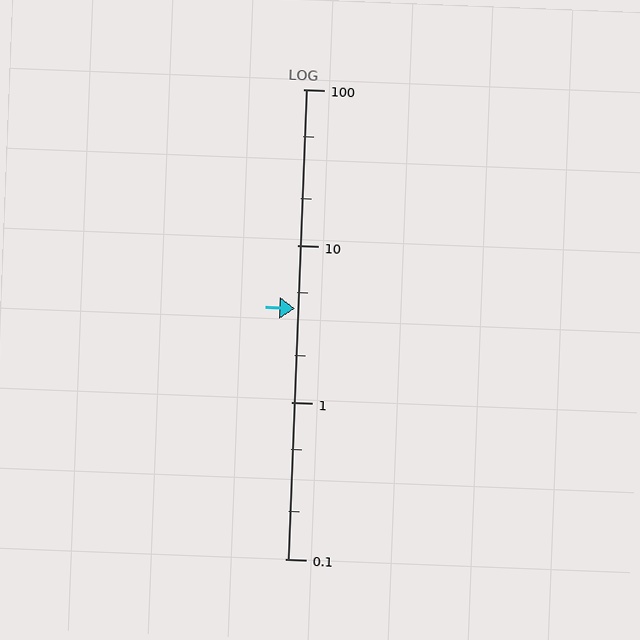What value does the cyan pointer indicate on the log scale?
The pointer indicates approximately 4.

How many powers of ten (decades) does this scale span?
The scale spans 3 decades, from 0.1 to 100.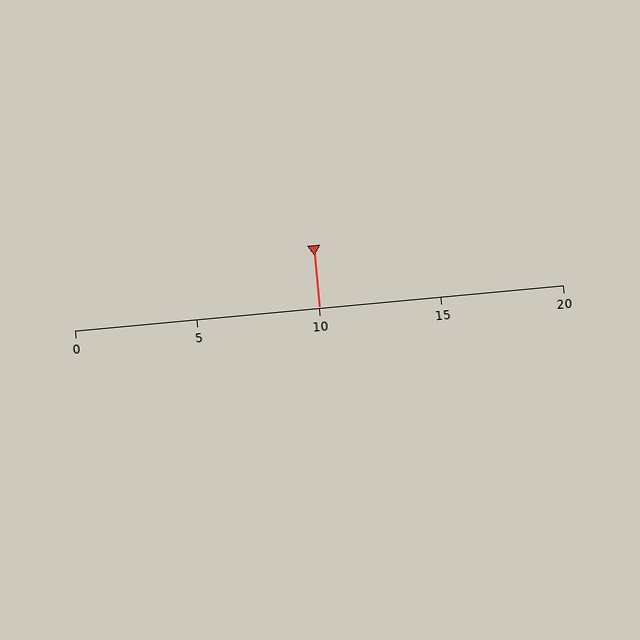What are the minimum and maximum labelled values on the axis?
The axis runs from 0 to 20.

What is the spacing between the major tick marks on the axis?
The major ticks are spaced 5 apart.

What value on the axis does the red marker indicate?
The marker indicates approximately 10.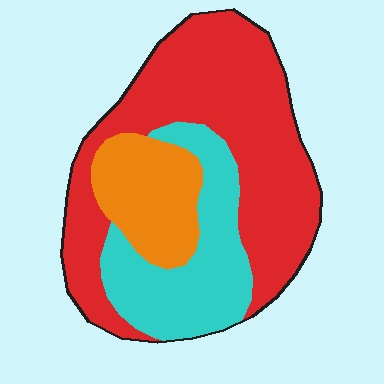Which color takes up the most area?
Red, at roughly 55%.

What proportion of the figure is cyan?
Cyan takes up about one quarter (1/4) of the figure.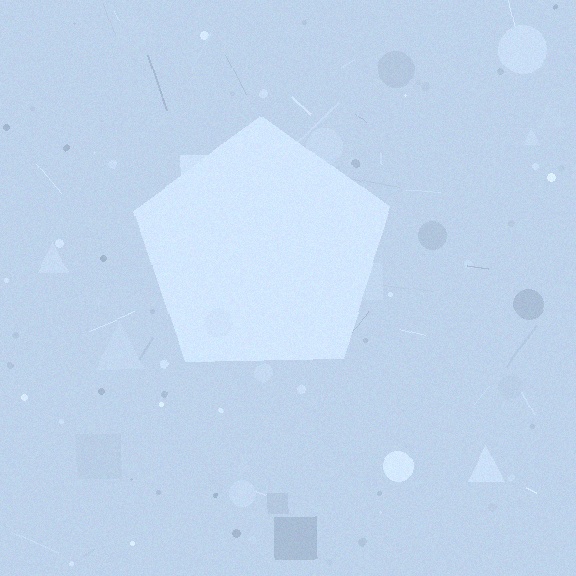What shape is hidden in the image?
A pentagon is hidden in the image.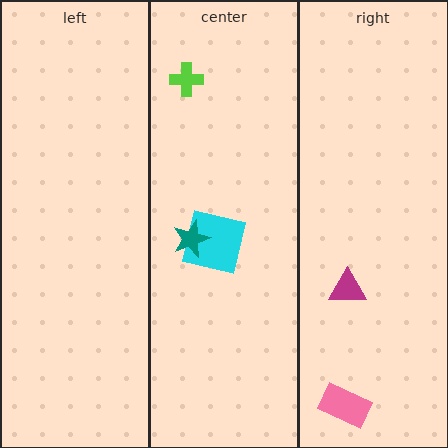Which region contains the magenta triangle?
The right region.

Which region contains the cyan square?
The center region.